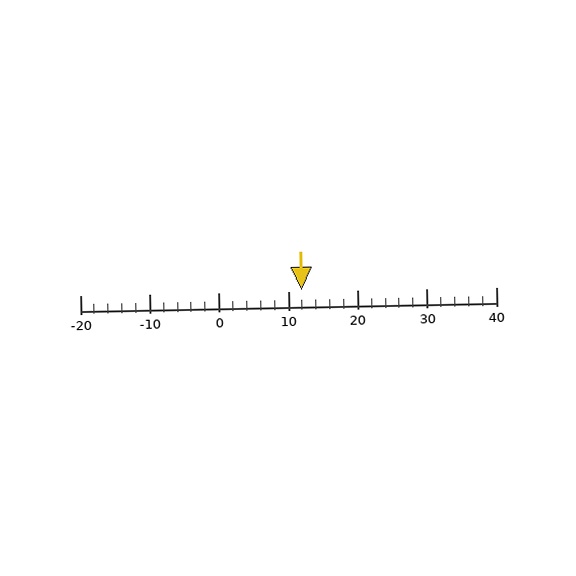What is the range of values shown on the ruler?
The ruler shows values from -20 to 40.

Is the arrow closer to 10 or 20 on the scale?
The arrow is closer to 10.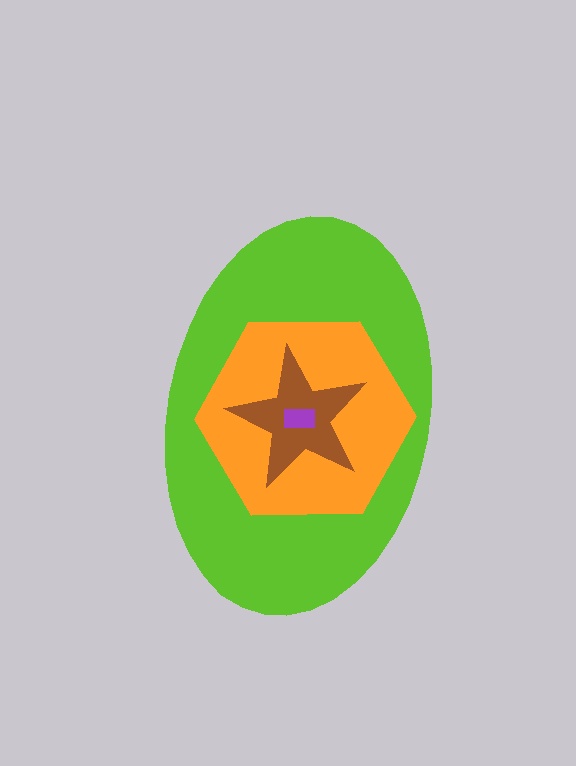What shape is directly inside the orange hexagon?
The brown star.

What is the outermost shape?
The lime ellipse.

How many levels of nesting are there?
4.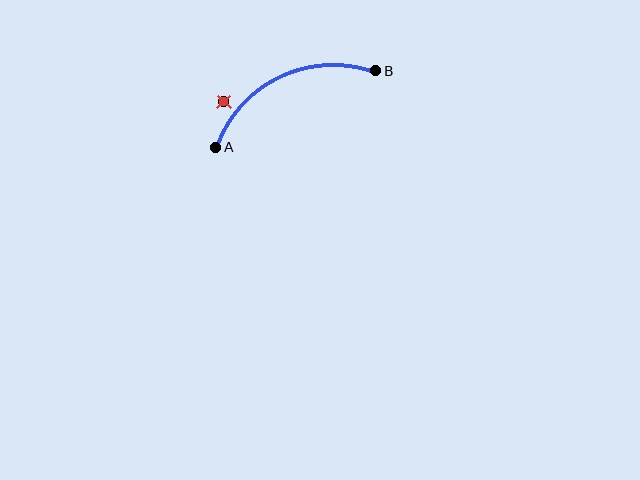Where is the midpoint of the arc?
The arc midpoint is the point on the curve farthest from the straight line joining A and B. It sits above that line.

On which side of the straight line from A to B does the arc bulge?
The arc bulges above the straight line connecting A and B.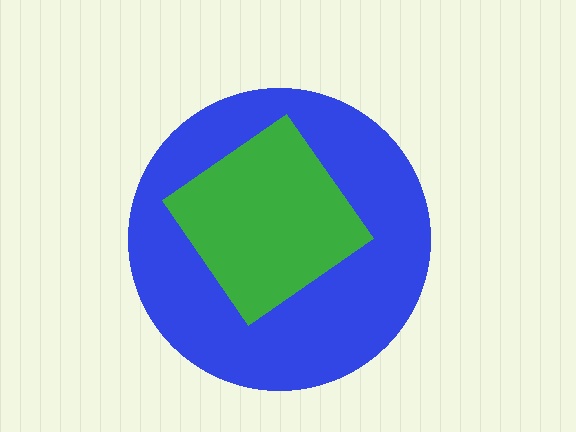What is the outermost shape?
The blue circle.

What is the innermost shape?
The green diamond.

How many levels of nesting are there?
2.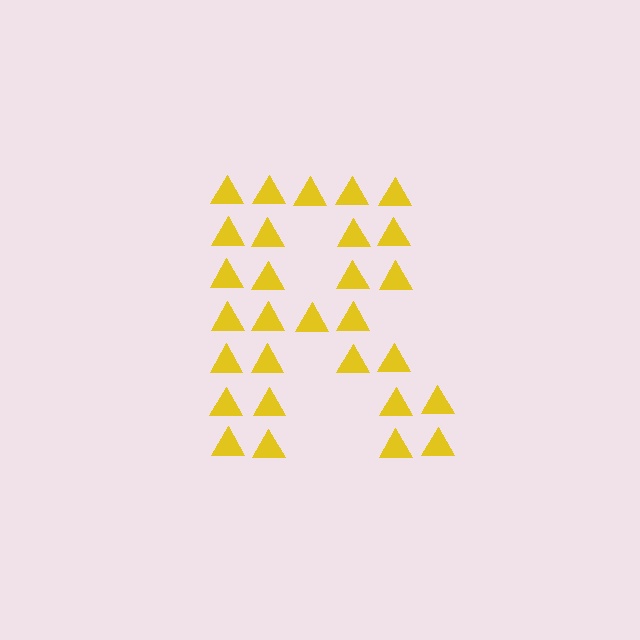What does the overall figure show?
The overall figure shows the letter R.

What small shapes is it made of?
It is made of small triangles.